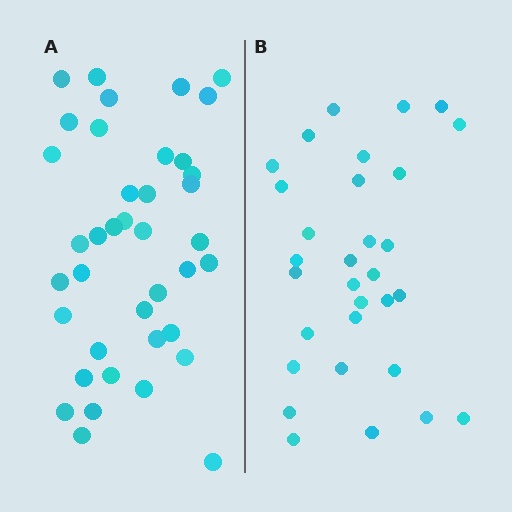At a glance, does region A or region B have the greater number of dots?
Region A (the left region) has more dots.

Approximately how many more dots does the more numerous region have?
Region A has roughly 8 or so more dots than region B.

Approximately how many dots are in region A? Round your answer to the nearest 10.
About 40 dots. (The exact count is 39, which rounds to 40.)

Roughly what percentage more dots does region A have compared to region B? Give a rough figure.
About 25% more.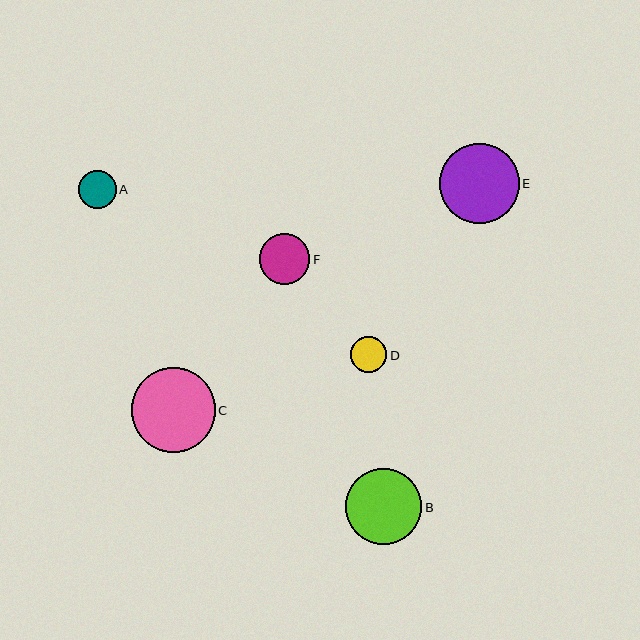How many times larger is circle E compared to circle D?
Circle E is approximately 2.2 times the size of circle D.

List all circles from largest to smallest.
From largest to smallest: C, E, B, F, A, D.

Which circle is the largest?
Circle C is the largest with a size of approximately 84 pixels.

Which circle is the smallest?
Circle D is the smallest with a size of approximately 36 pixels.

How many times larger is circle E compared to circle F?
Circle E is approximately 1.6 times the size of circle F.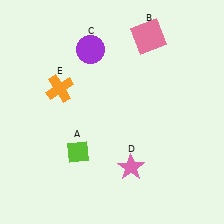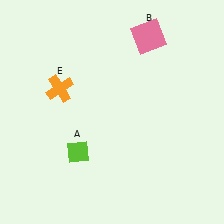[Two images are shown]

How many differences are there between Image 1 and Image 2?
There are 2 differences between the two images.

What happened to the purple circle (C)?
The purple circle (C) was removed in Image 2. It was in the top-left area of Image 1.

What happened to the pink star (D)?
The pink star (D) was removed in Image 2. It was in the bottom-right area of Image 1.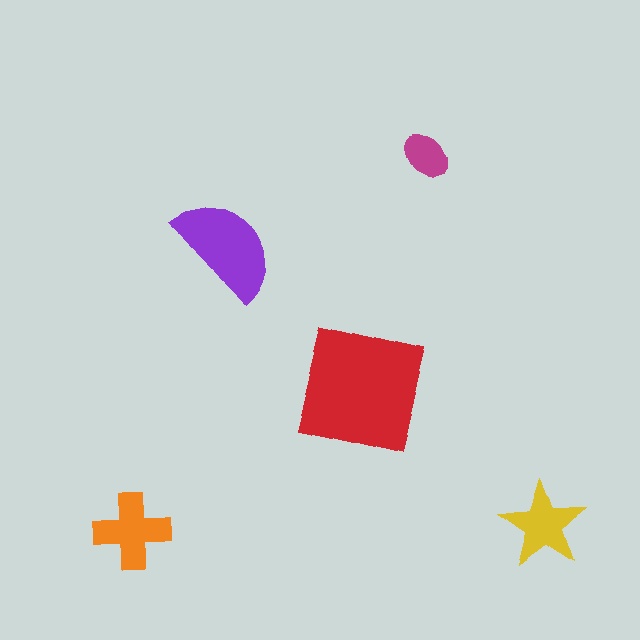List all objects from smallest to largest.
The magenta ellipse, the yellow star, the orange cross, the purple semicircle, the red square.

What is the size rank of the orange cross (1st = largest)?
3rd.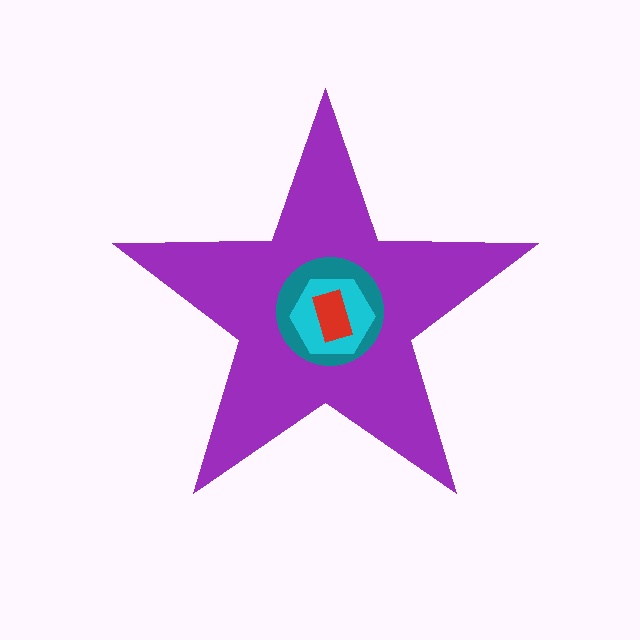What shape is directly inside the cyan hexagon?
The red rectangle.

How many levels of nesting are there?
4.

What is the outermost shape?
The purple star.